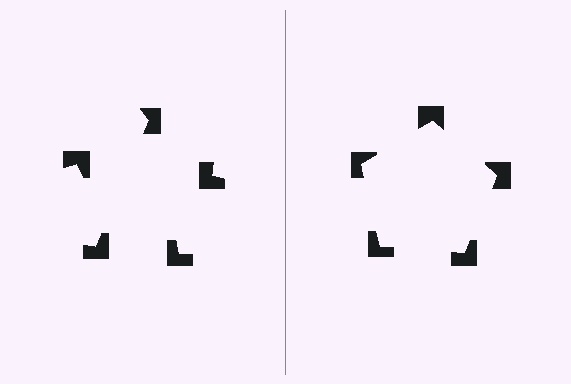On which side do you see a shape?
An illusory pentagon appears on the right side. On the left side the wedge cuts are rotated, so no coherent shape forms.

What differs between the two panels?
The notched squares are positioned identically on both sides; only the wedge orientations differ. On the right they align to a pentagon; on the left they are misaligned.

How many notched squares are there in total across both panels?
10 — 5 on each side.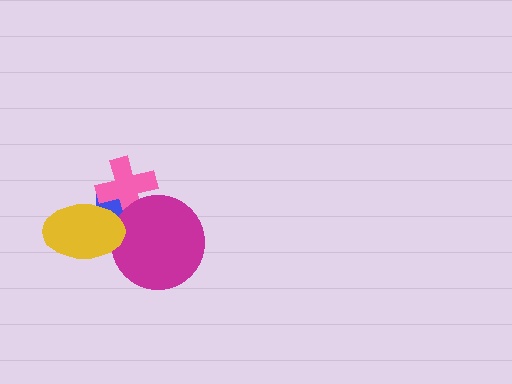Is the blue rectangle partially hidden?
Yes, it is partially covered by another shape.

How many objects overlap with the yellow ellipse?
3 objects overlap with the yellow ellipse.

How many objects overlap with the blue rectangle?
3 objects overlap with the blue rectangle.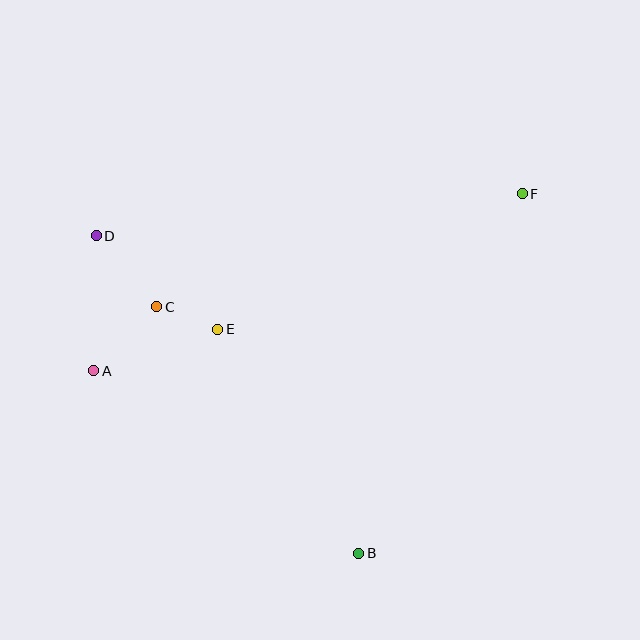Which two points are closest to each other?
Points C and E are closest to each other.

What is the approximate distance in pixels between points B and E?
The distance between B and E is approximately 264 pixels.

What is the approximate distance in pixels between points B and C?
The distance between B and C is approximately 318 pixels.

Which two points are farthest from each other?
Points A and F are farthest from each other.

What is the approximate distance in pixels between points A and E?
The distance between A and E is approximately 131 pixels.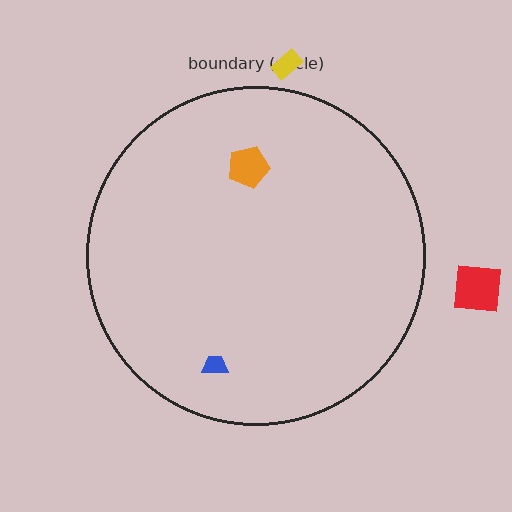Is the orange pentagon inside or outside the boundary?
Inside.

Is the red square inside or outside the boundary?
Outside.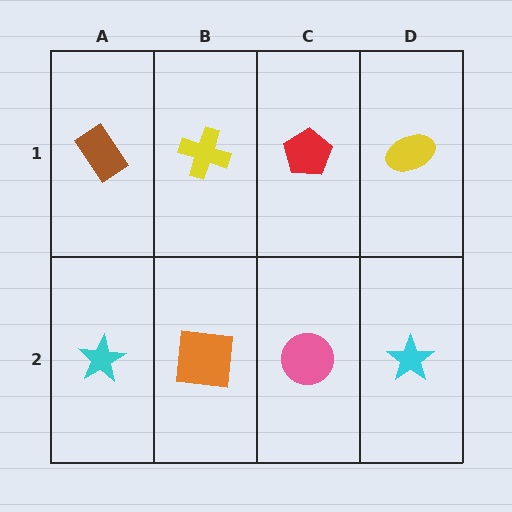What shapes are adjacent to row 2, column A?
A brown rectangle (row 1, column A), an orange square (row 2, column B).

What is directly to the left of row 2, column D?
A pink circle.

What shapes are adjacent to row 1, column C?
A pink circle (row 2, column C), a yellow cross (row 1, column B), a yellow ellipse (row 1, column D).